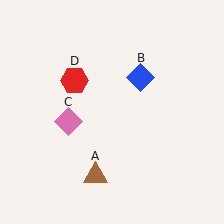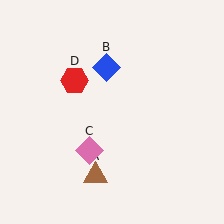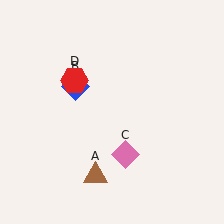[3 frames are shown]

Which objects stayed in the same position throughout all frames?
Brown triangle (object A) and red hexagon (object D) remained stationary.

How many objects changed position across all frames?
2 objects changed position: blue diamond (object B), pink diamond (object C).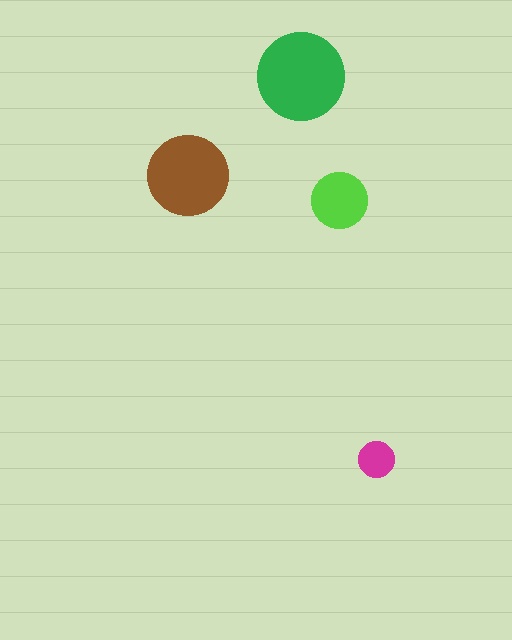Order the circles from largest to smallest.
the green one, the brown one, the lime one, the magenta one.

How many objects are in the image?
There are 4 objects in the image.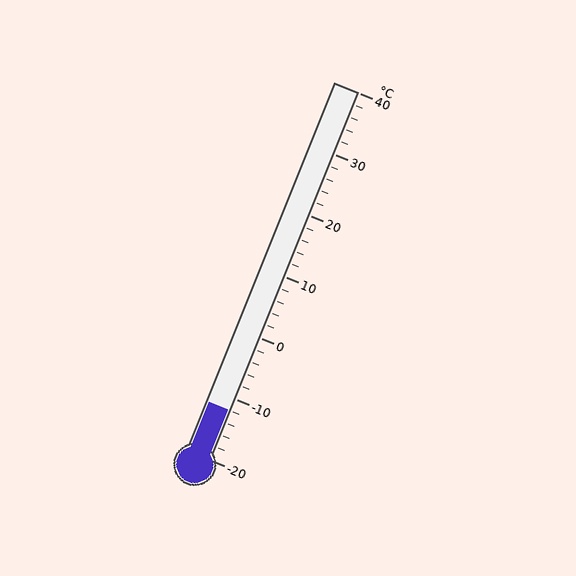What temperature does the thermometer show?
The thermometer shows approximately -12°C.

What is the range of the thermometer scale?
The thermometer scale ranges from -20°C to 40°C.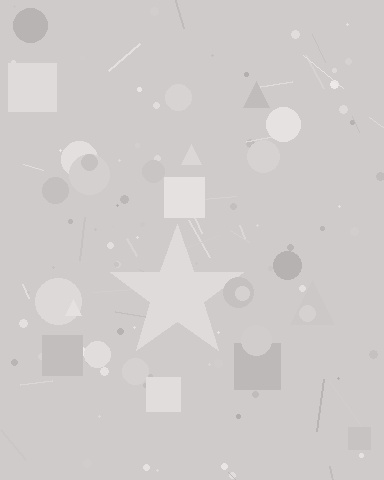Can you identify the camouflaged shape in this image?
The camouflaged shape is a star.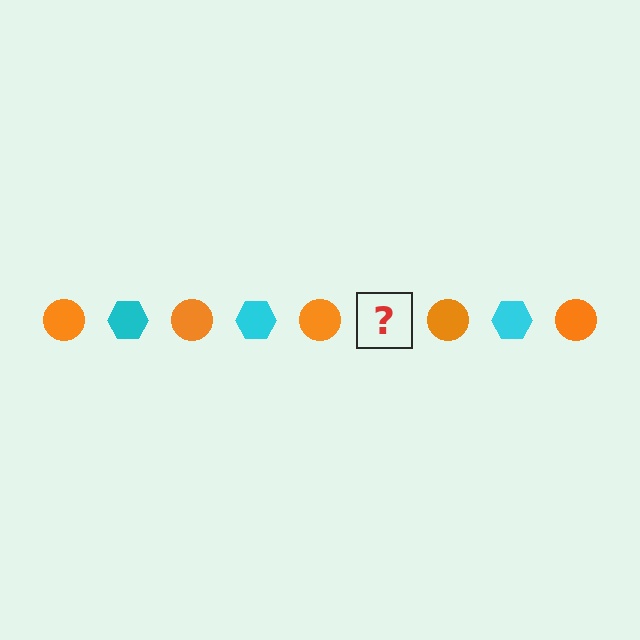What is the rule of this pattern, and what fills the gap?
The rule is that the pattern alternates between orange circle and cyan hexagon. The gap should be filled with a cyan hexagon.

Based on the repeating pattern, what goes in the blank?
The blank should be a cyan hexagon.